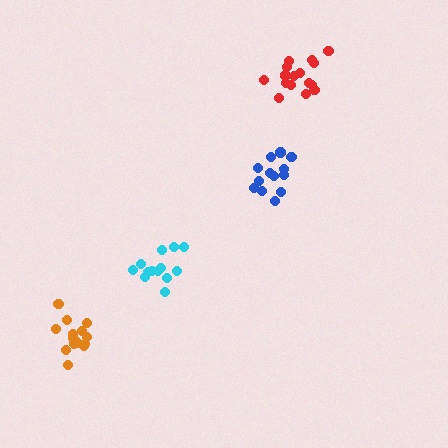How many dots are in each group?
Group 1: 16 dots, Group 2: 14 dots, Group 3: 15 dots, Group 4: 13 dots (58 total).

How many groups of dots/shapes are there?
There are 4 groups.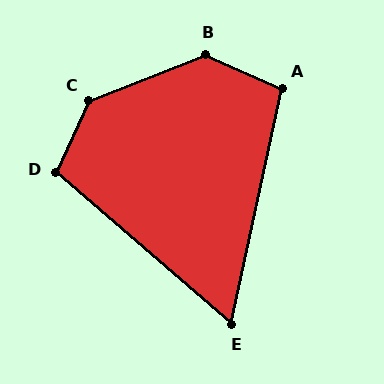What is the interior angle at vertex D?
Approximately 106 degrees (obtuse).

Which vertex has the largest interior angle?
C, at approximately 136 degrees.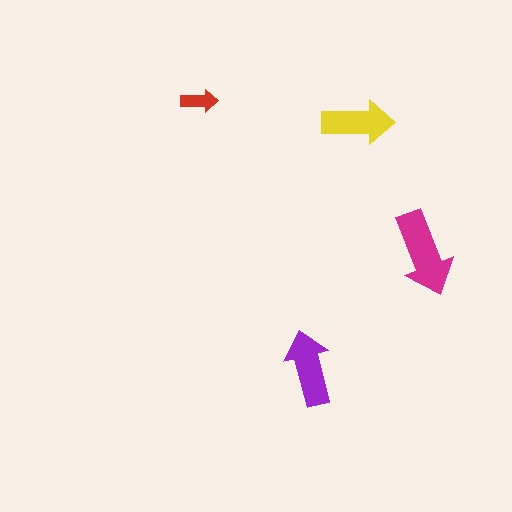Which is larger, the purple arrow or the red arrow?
The purple one.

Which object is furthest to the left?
The red arrow is leftmost.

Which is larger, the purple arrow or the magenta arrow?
The magenta one.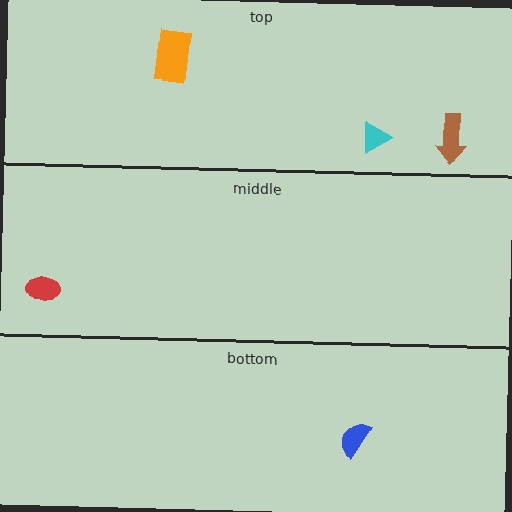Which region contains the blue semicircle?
The bottom region.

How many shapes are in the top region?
3.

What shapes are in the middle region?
The red ellipse.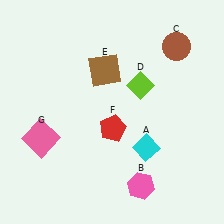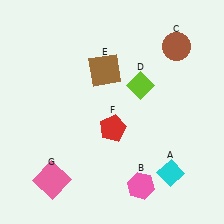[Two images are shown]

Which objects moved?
The objects that moved are: the cyan diamond (A), the pink square (G).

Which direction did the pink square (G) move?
The pink square (G) moved down.